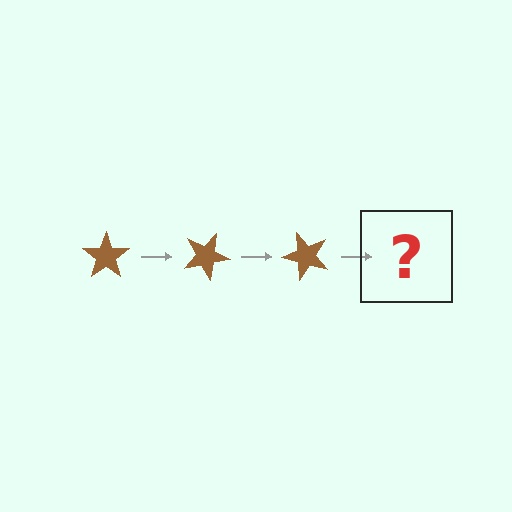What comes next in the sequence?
The next element should be a brown star rotated 75 degrees.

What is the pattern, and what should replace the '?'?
The pattern is that the star rotates 25 degrees each step. The '?' should be a brown star rotated 75 degrees.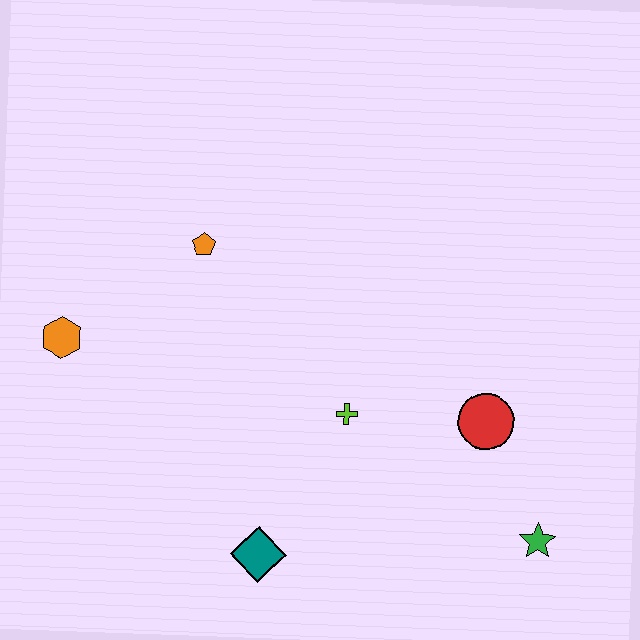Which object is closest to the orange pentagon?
The orange hexagon is closest to the orange pentagon.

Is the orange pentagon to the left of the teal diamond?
Yes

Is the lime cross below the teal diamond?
No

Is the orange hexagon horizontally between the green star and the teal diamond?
No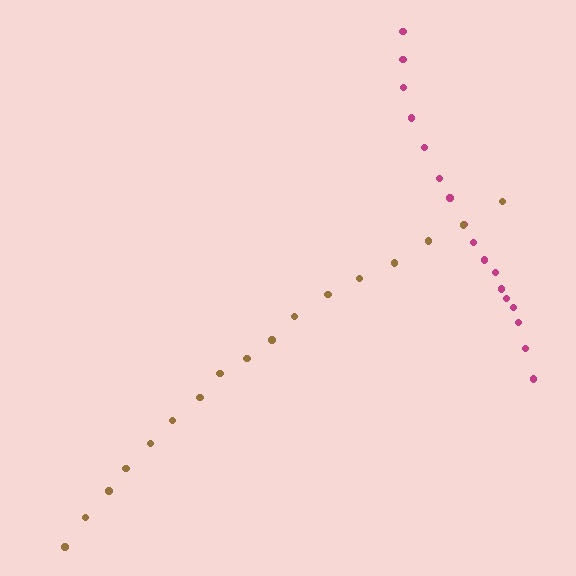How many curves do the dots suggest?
There are 2 distinct paths.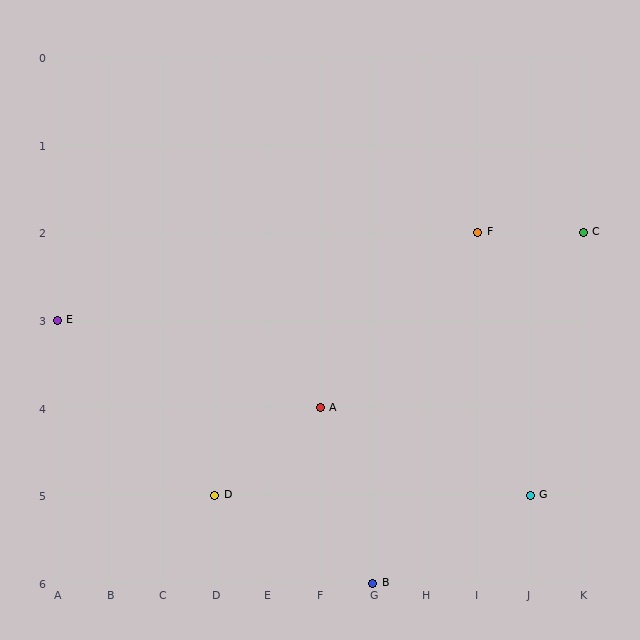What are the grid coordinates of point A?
Point A is at grid coordinates (F, 4).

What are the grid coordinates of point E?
Point E is at grid coordinates (A, 3).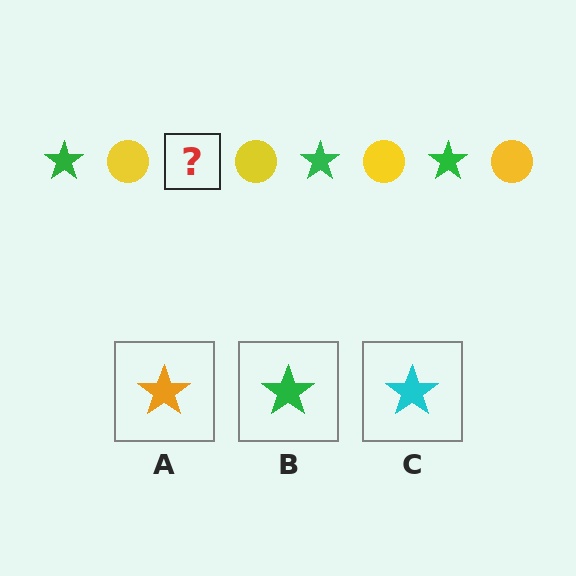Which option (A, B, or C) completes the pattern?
B.